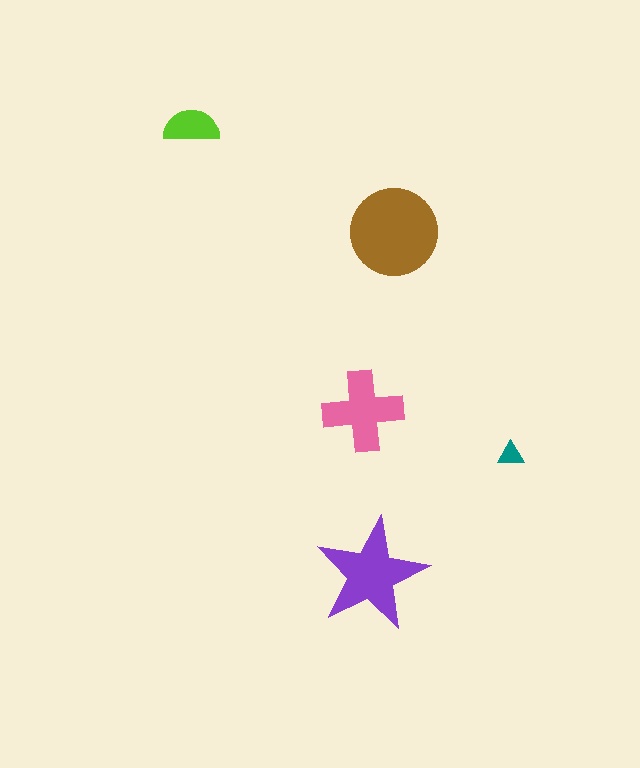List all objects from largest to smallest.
The brown circle, the purple star, the pink cross, the lime semicircle, the teal triangle.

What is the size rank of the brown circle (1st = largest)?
1st.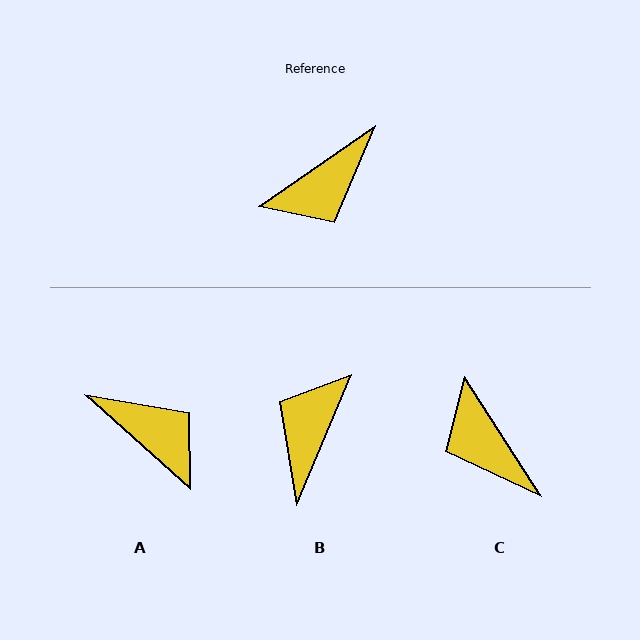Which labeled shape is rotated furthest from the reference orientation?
B, about 148 degrees away.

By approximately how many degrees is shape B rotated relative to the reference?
Approximately 148 degrees clockwise.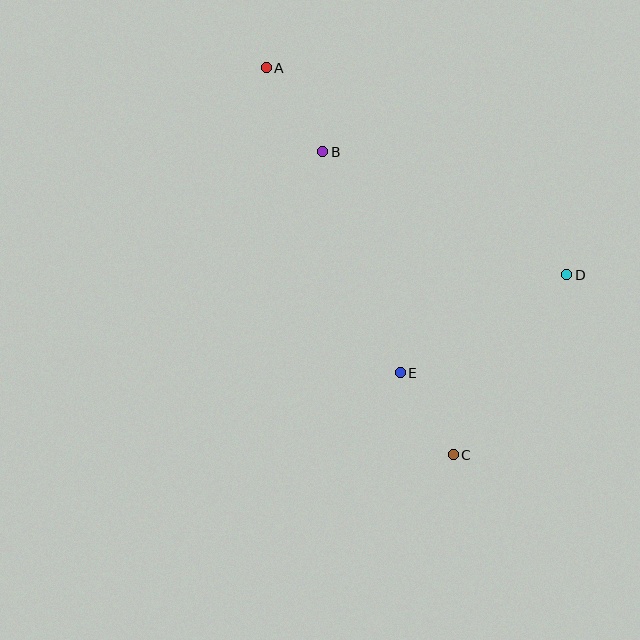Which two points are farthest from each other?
Points A and C are farthest from each other.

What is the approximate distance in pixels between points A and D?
The distance between A and D is approximately 365 pixels.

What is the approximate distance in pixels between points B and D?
The distance between B and D is approximately 273 pixels.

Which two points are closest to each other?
Points C and E are closest to each other.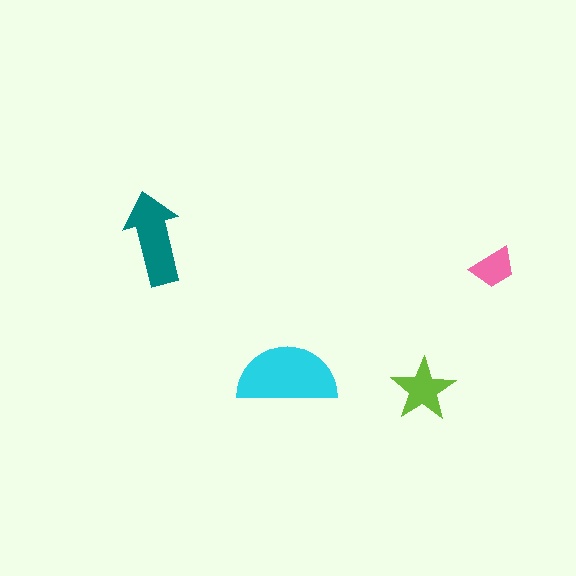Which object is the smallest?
The pink trapezoid.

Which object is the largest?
The cyan semicircle.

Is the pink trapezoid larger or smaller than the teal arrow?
Smaller.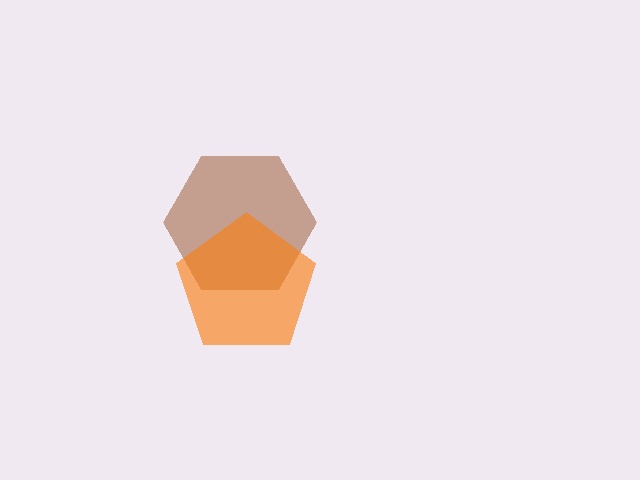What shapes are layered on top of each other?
The layered shapes are: a brown hexagon, an orange pentagon.